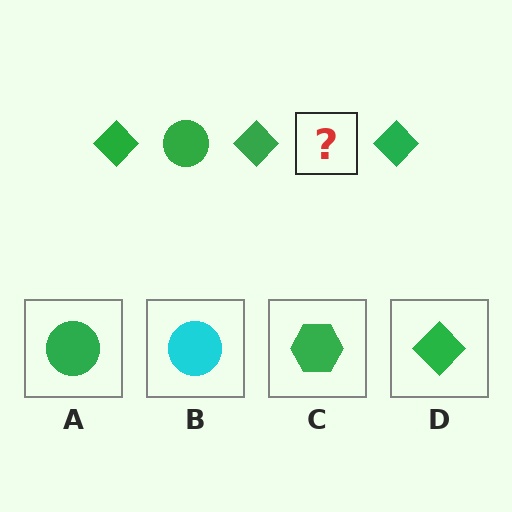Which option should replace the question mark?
Option A.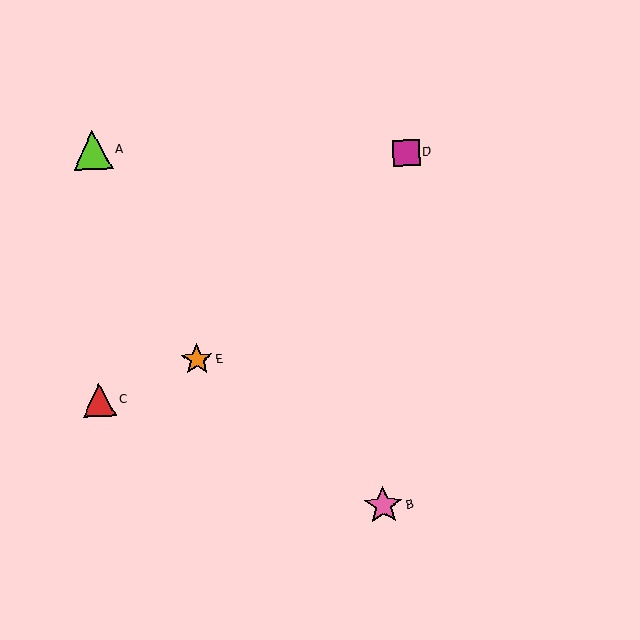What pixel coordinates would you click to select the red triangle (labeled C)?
Click at (99, 400) to select the red triangle C.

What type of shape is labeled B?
Shape B is a pink star.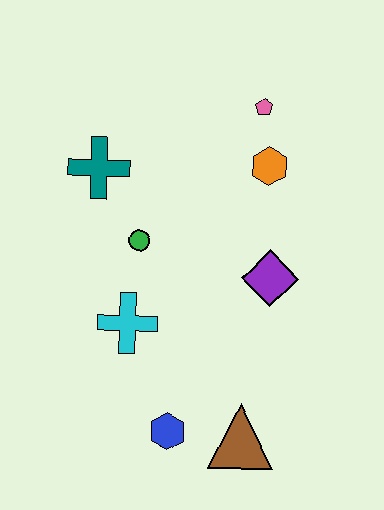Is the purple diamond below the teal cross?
Yes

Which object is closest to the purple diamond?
The orange hexagon is closest to the purple diamond.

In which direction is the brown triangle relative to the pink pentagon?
The brown triangle is below the pink pentagon.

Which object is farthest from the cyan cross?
The pink pentagon is farthest from the cyan cross.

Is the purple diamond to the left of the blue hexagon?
No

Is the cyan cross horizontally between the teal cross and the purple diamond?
Yes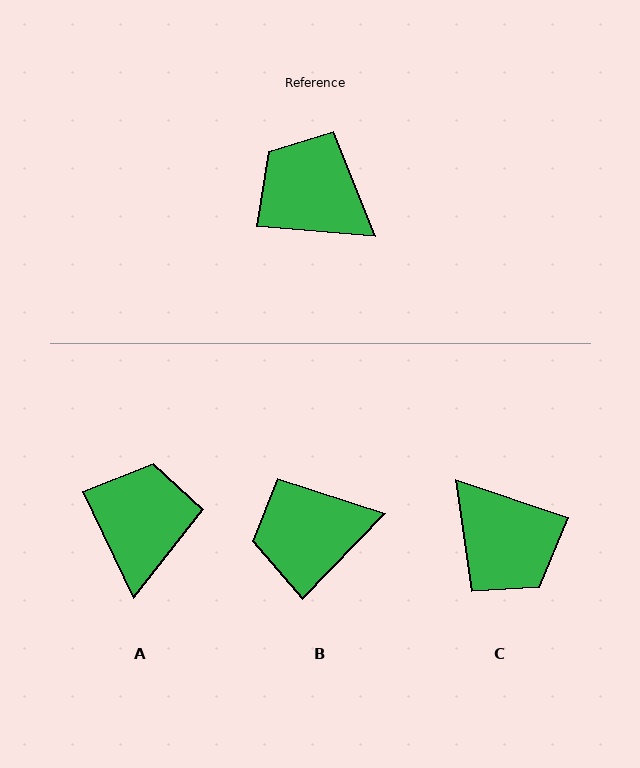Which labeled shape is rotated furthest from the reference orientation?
C, about 166 degrees away.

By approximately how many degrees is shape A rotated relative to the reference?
Approximately 60 degrees clockwise.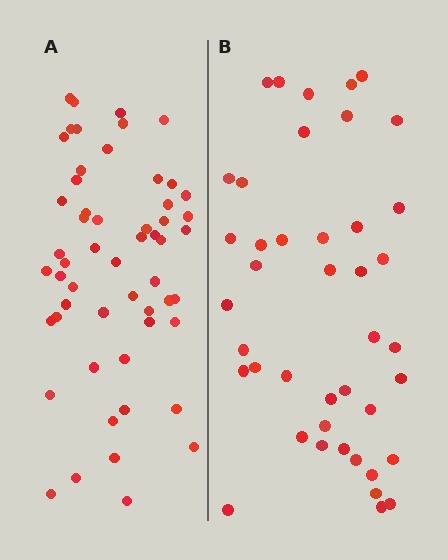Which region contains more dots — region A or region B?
Region A (the left region) has more dots.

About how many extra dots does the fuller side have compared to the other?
Region A has approximately 15 more dots than region B.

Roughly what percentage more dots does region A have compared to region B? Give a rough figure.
About 30% more.